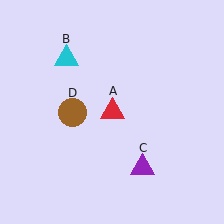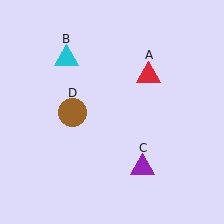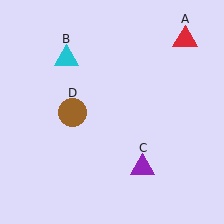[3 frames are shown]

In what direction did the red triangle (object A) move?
The red triangle (object A) moved up and to the right.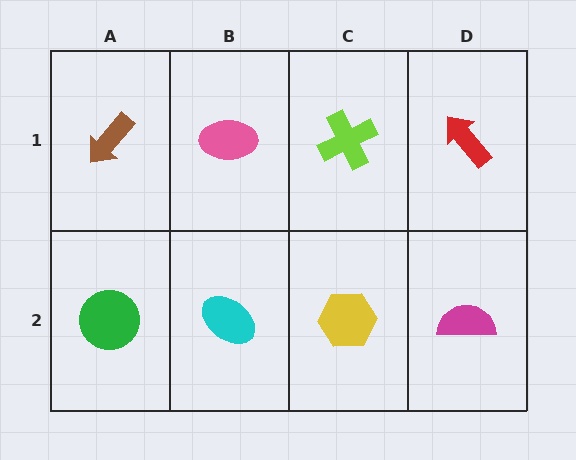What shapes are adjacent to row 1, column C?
A yellow hexagon (row 2, column C), a pink ellipse (row 1, column B), a red arrow (row 1, column D).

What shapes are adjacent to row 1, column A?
A green circle (row 2, column A), a pink ellipse (row 1, column B).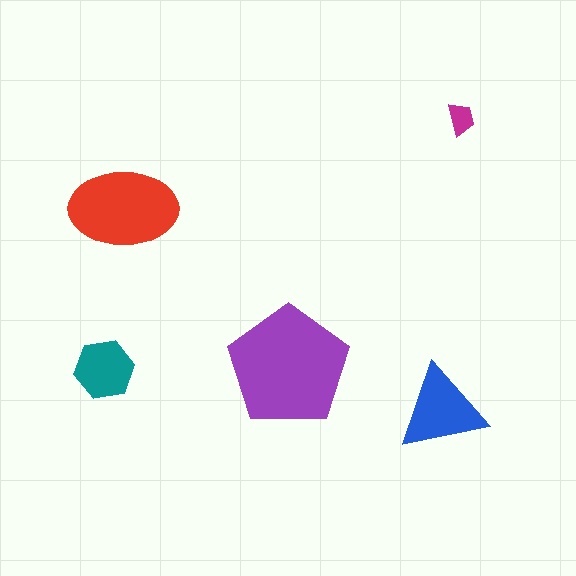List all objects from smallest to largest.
The magenta trapezoid, the teal hexagon, the blue triangle, the red ellipse, the purple pentagon.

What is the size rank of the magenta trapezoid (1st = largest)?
5th.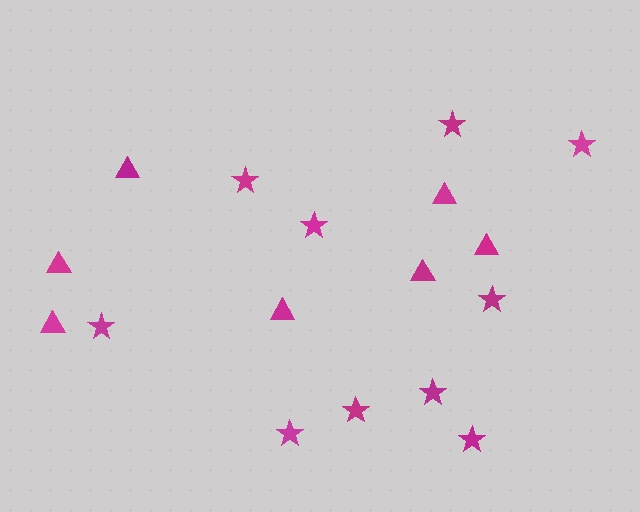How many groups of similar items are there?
There are 2 groups: one group of triangles (7) and one group of stars (10).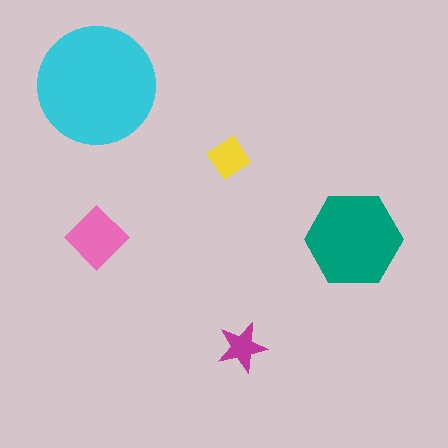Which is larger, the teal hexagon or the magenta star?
The teal hexagon.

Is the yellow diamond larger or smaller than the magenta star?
Larger.